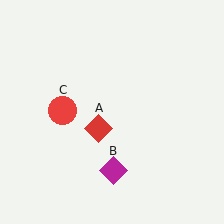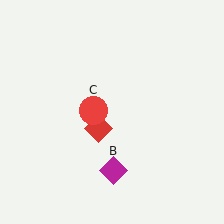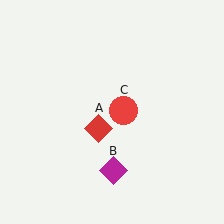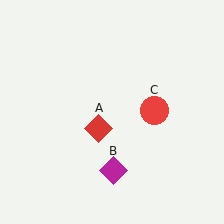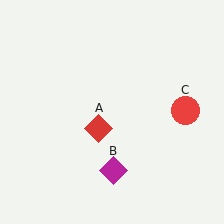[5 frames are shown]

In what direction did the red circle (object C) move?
The red circle (object C) moved right.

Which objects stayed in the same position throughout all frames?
Red diamond (object A) and magenta diamond (object B) remained stationary.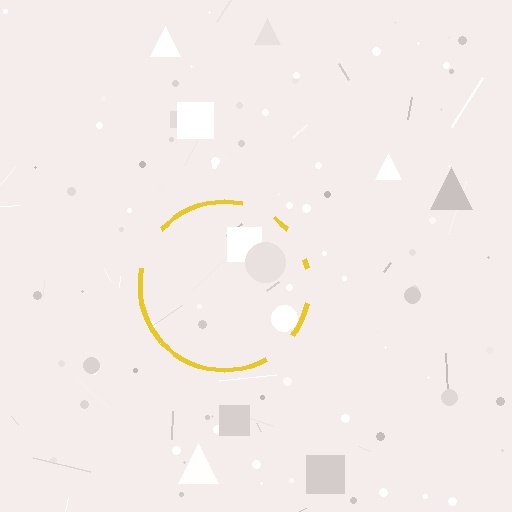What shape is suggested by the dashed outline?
The dashed outline suggests a circle.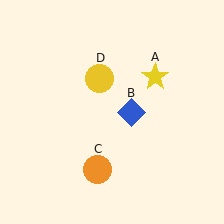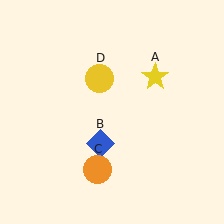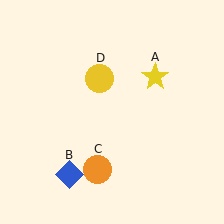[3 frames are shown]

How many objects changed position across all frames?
1 object changed position: blue diamond (object B).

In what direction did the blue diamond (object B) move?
The blue diamond (object B) moved down and to the left.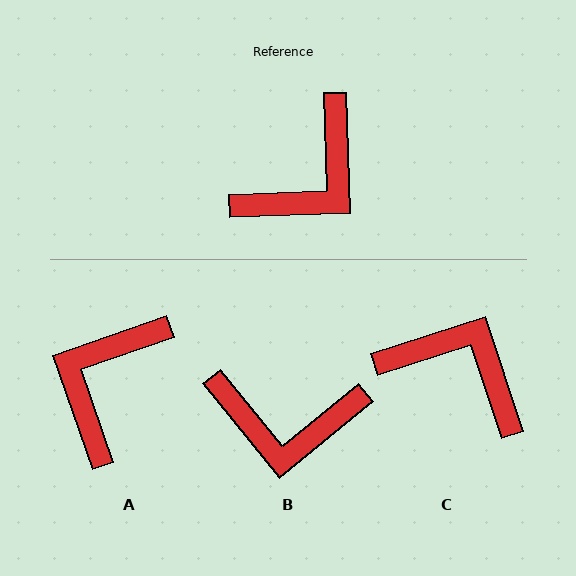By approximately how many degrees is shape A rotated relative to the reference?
Approximately 163 degrees clockwise.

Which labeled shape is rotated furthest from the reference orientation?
A, about 163 degrees away.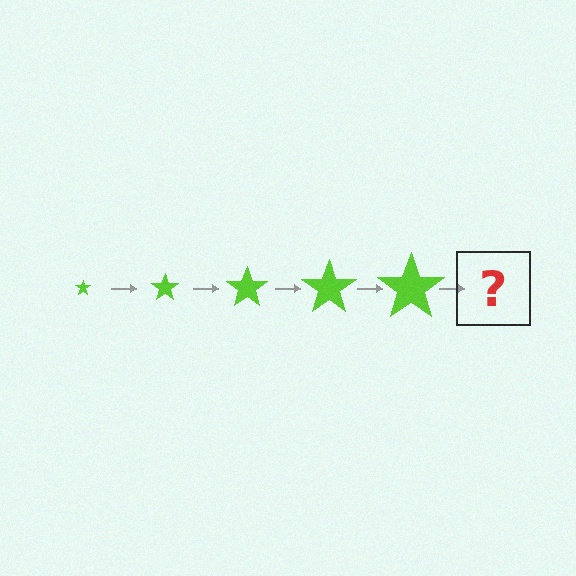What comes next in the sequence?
The next element should be a lime star, larger than the previous one.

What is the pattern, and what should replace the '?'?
The pattern is that the star gets progressively larger each step. The '?' should be a lime star, larger than the previous one.